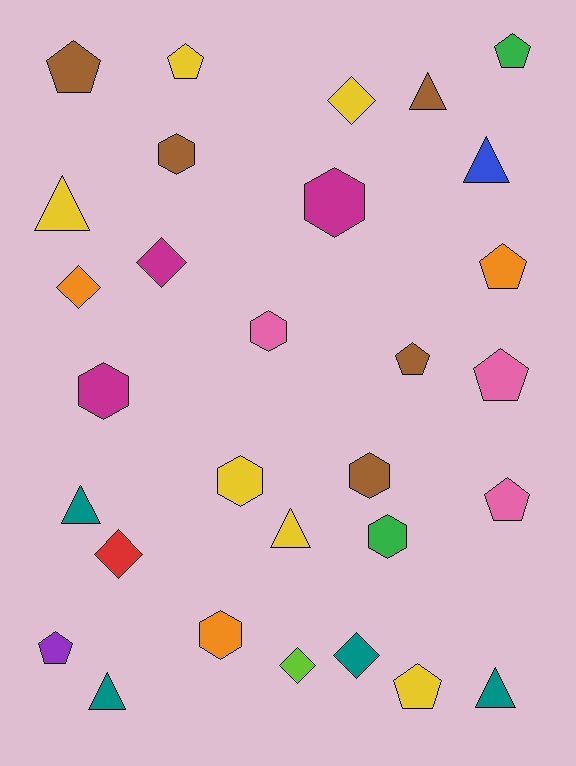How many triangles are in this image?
There are 7 triangles.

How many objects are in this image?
There are 30 objects.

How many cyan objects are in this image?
There are no cyan objects.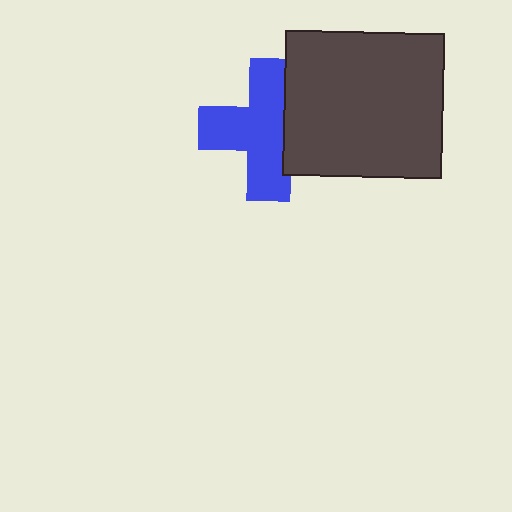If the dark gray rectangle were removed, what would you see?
You would see the complete blue cross.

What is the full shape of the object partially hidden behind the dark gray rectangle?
The partially hidden object is a blue cross.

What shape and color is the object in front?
The object in front is a dark gray rectangle.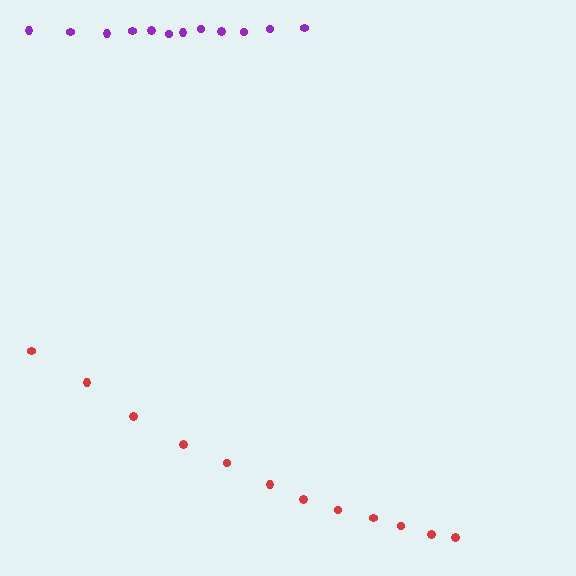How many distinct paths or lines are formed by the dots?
There are 2 distinct paths.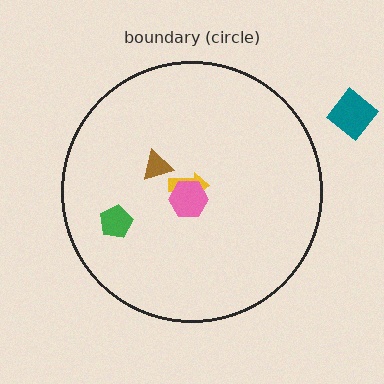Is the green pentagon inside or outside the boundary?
Inside.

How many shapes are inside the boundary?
4 inside, 1 outside.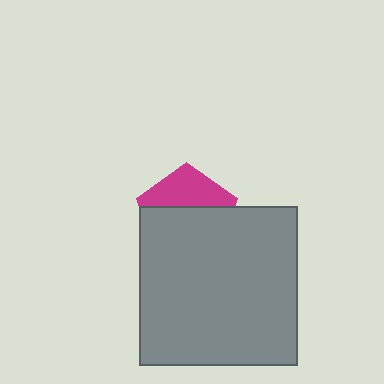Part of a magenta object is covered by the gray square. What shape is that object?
It is a pentagon.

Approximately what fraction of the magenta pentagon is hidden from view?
Roughly 63% of the magenta pentagon is hidden behind the gray square.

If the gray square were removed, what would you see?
You would see the complete magenta pentagon.